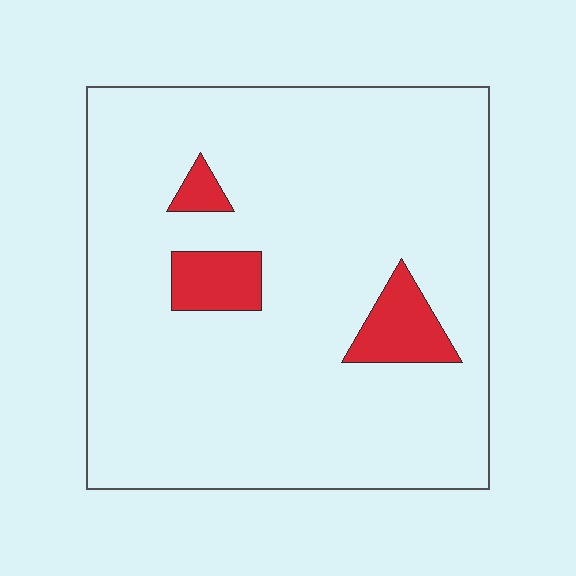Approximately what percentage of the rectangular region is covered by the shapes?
Approximately 10%.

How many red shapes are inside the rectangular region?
3.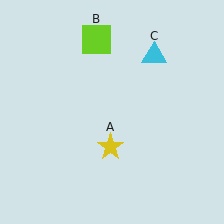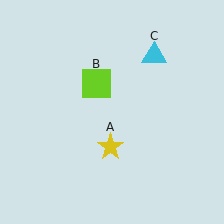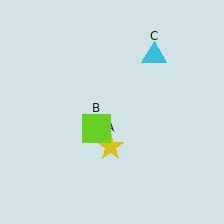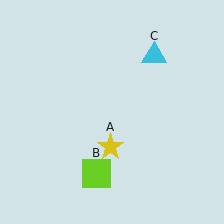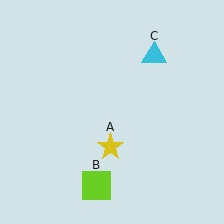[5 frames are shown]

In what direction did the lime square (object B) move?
The lime square (object B) moved down.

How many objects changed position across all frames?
1 object changed position: lime square (object B).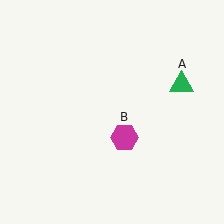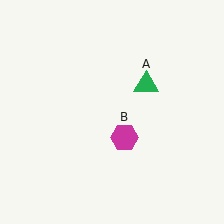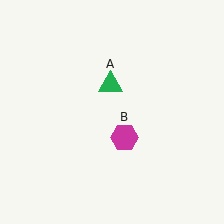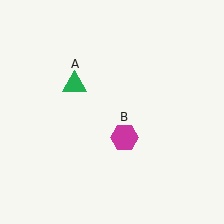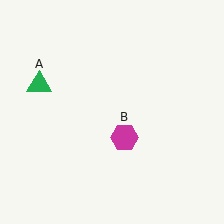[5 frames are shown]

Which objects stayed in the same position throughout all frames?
Magenta hexagon (object B) remained stationary.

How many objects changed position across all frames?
1 object changed position: green triangle (object A).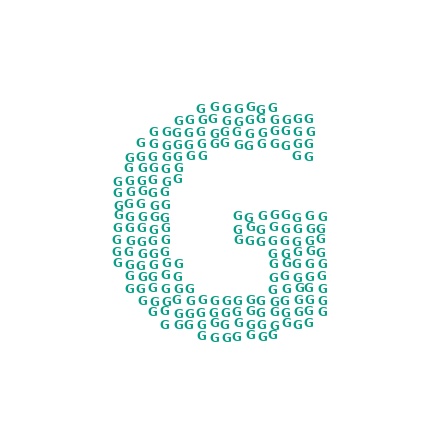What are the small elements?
The small elements are letter G's.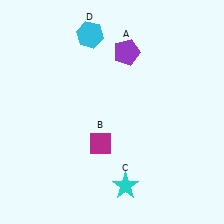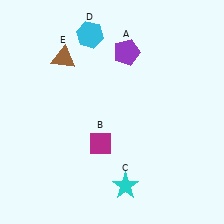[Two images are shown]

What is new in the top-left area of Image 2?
A brown triangle (E) was added in the top-left area of Image 2.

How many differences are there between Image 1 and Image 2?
There is 1 difference between the two images.